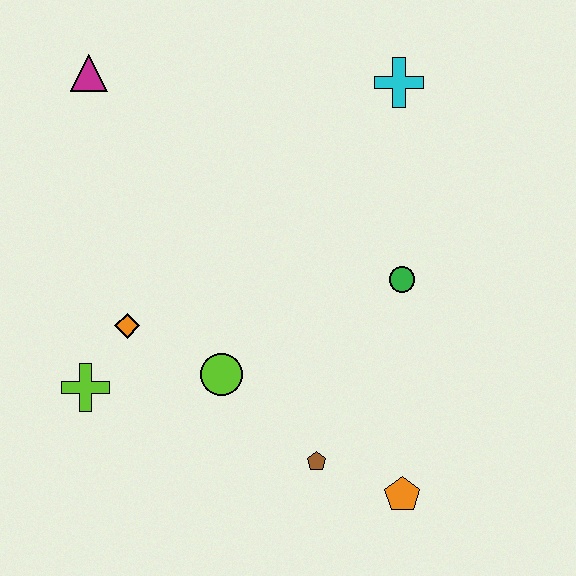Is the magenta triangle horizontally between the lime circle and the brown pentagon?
No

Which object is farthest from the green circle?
The magenta triangle is farthest from the green circle.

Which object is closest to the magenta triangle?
The orange diamond is closest to the magenta triangle.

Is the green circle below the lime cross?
No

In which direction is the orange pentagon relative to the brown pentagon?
The orange pentagon is to the right of the brown pentagon.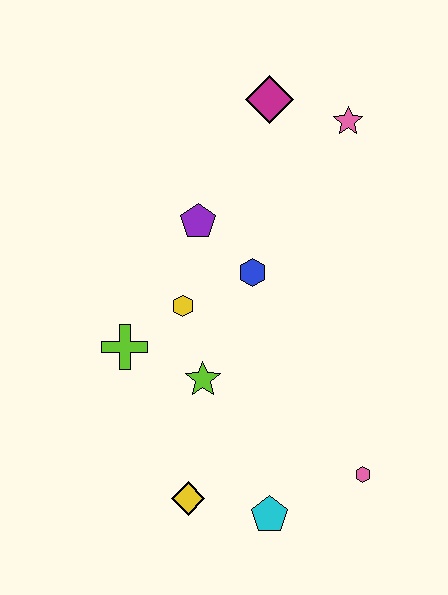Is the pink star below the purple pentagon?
No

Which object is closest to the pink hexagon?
The cyan pentagon is closest to the pink hexagon.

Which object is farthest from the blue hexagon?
The cyan pentagon is farthest from the blue hexagon.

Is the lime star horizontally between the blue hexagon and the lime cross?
Yes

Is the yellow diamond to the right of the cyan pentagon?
No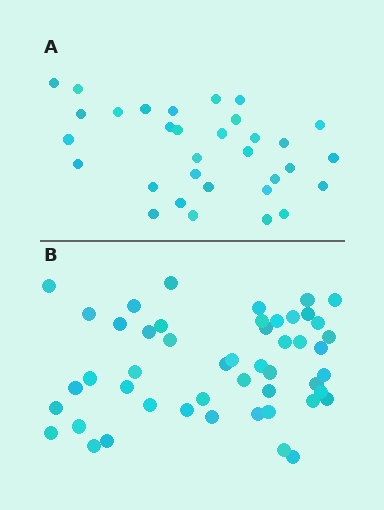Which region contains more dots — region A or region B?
Region B (the bottom region) has more dots.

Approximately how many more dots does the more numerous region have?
Region B has approximately 15 more dots than region A.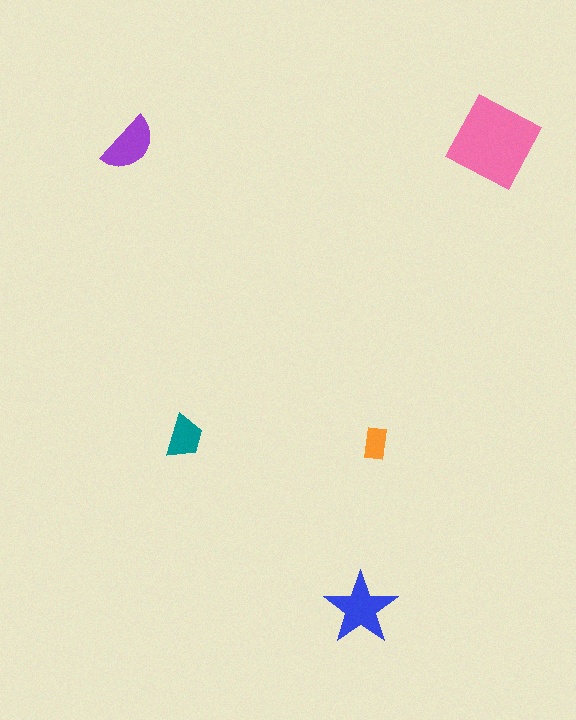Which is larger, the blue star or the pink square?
The pink square.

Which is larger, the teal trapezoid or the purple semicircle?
The purple semicircle.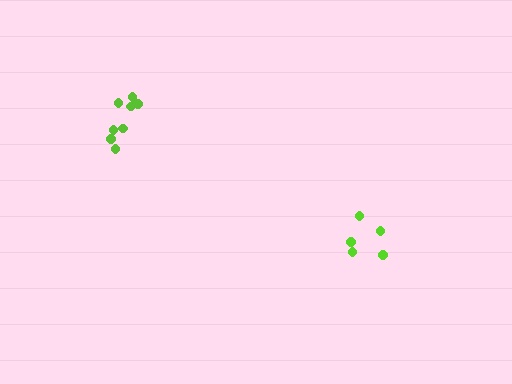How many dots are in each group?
Group 1: 5 dots, Group 2: 8 dots (13 total).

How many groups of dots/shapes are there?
There are 2 groups.